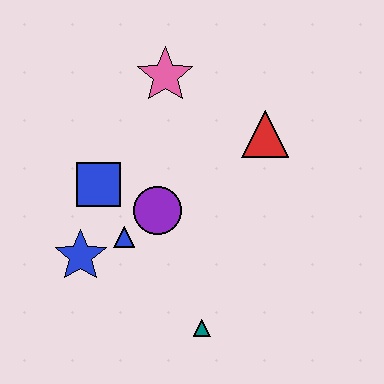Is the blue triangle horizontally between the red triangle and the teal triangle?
No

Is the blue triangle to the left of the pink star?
Yes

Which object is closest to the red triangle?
The pink star is closest to the red triangle.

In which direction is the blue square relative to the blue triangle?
The blue square is above the blue triangle.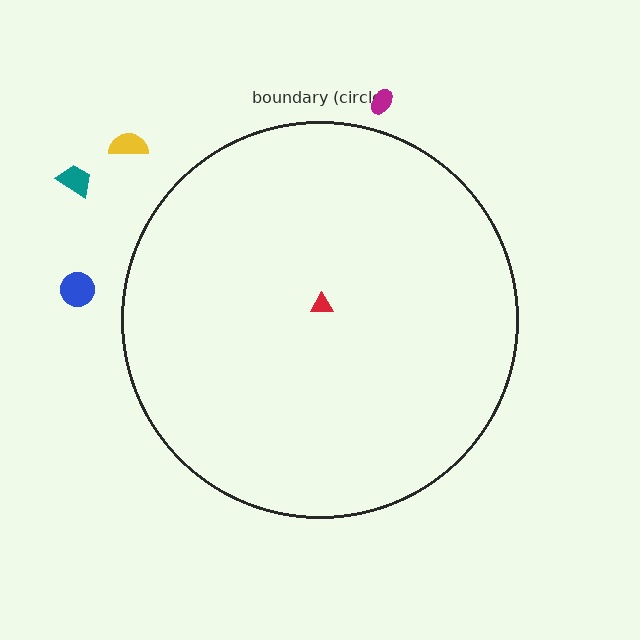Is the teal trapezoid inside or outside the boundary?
Outside.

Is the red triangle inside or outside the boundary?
Inside.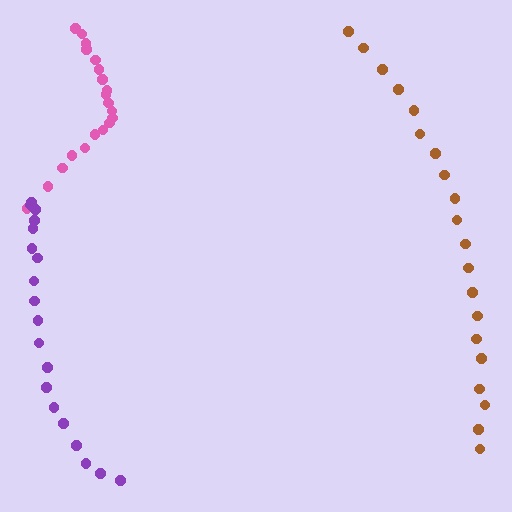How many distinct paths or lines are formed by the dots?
There are 3 distinct paths.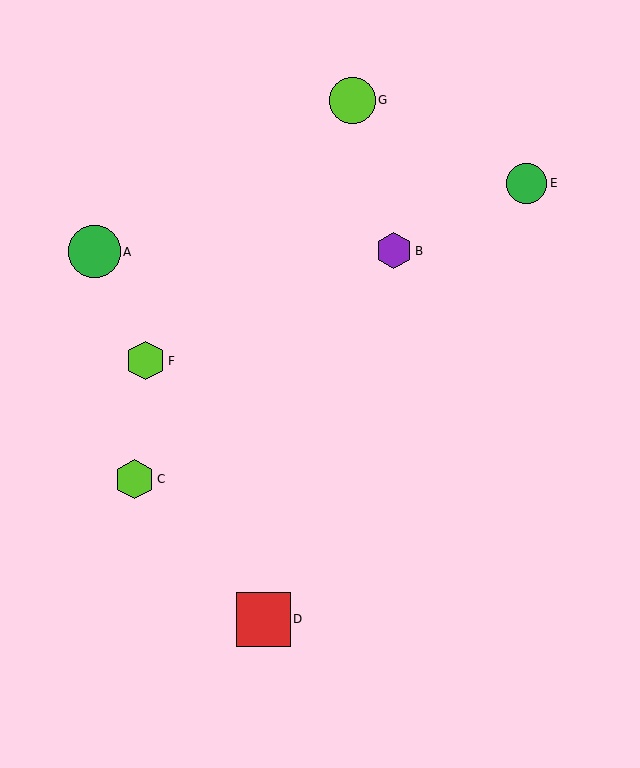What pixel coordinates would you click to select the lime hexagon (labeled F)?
Click at (146, 361) to select the lime hexagon F.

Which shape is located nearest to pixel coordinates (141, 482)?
The lime hexagon (labeled C) at (134, 479) is nearest to that location.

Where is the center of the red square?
The center of the red square is at (264, 619).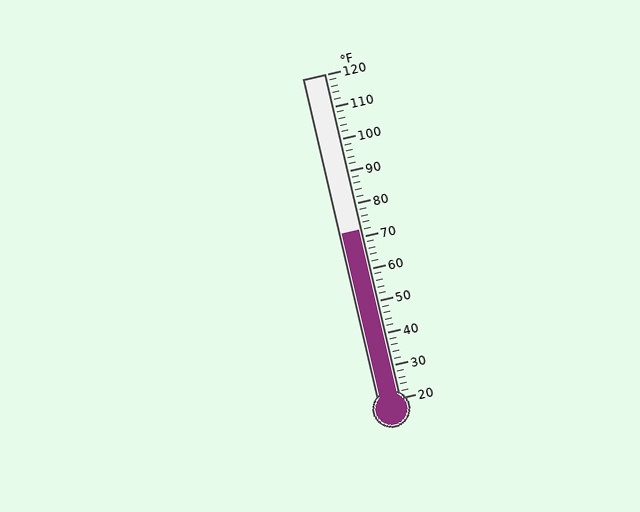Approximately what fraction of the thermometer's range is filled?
The thermometer is filled to approximately 50% of its range.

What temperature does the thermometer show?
The thermometer shows approximately 72°F.